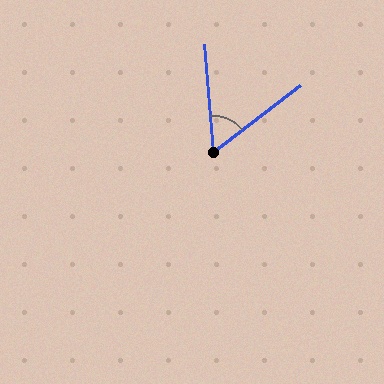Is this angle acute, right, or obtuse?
It is acute.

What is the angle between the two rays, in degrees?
Approximately 57 degrees.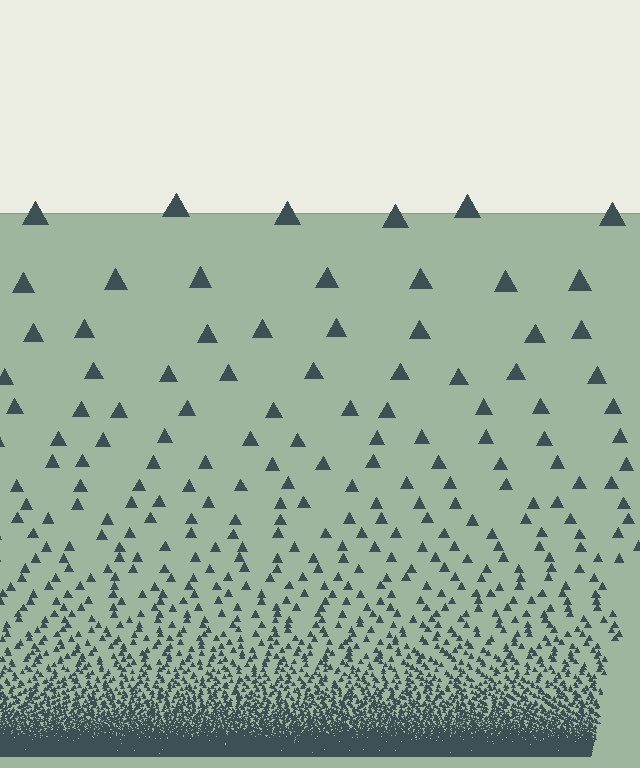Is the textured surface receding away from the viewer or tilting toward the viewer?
The surface appears to tilt toward the viewer. Texture elements get larger and sparser toward the top.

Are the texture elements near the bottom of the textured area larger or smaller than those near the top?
Smaller. The gradient is inverted — elements near the bottom are smaller and denser.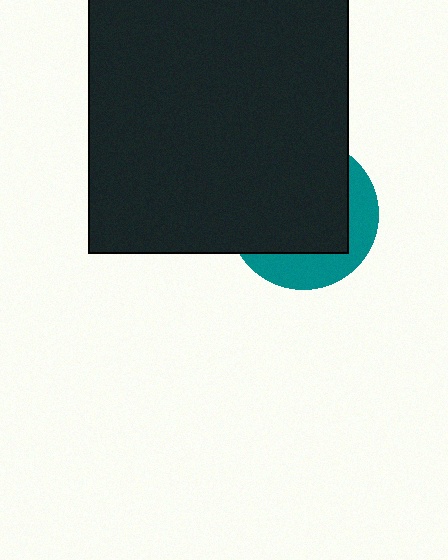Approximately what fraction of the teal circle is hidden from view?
Roughly 69% of the teal circle is hidden behind the black square.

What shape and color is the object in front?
The object in front is a black square.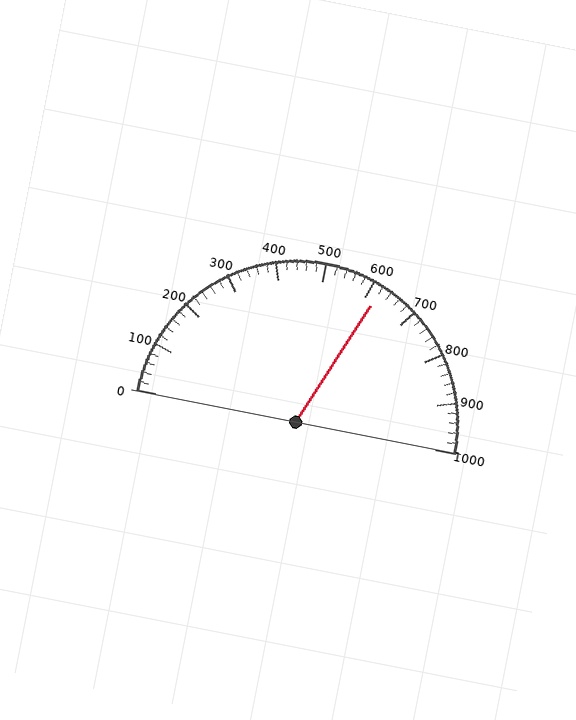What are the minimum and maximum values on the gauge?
The gauge ranges from 0 to 1000.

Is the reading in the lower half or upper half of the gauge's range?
The reading is in the upper half of the range (0 to 1000).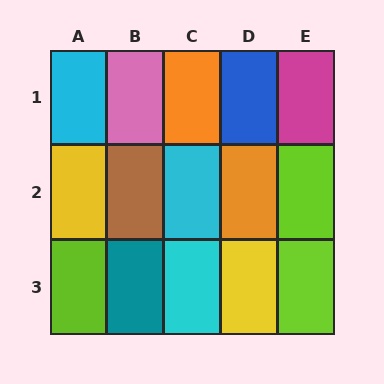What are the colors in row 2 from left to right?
Yellow, brown, cyan, orange, lime.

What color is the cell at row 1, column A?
Cyan.